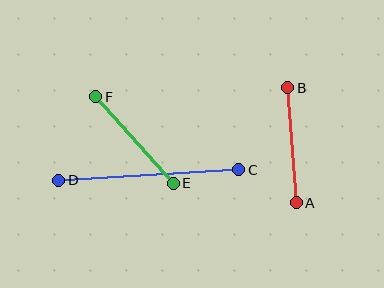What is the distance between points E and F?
The distance is approximately 116 pixels.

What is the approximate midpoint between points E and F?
The midpoint is at approximately (134, 140) pixels.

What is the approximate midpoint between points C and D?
The midpoint is at approximately (149, 175) pixels.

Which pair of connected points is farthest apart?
Points C and D are farthest apart.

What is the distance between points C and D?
The distance is approximately 180 pixels.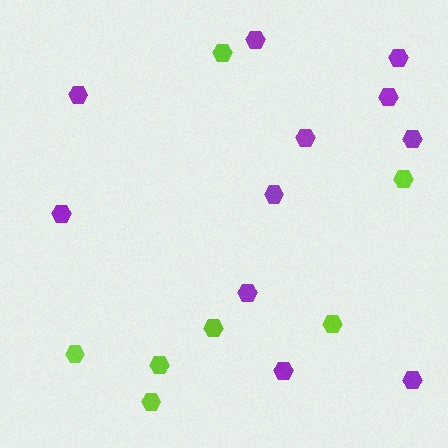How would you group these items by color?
There are 2 groups: one group of lime hexagons (7) and one group of purple hexagons (11).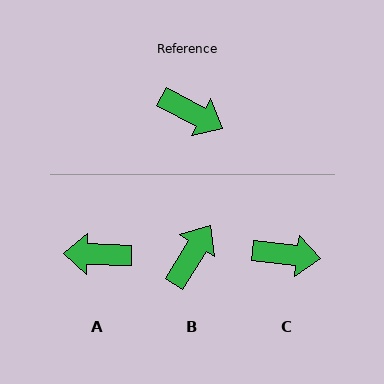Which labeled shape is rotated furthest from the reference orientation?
A, about 154 degrees away.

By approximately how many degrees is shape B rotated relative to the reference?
Approximately 86 degrees counter-clockwise.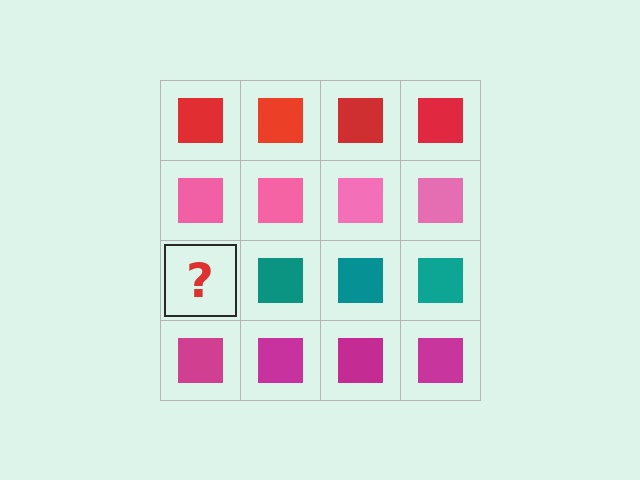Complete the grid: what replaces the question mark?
The question mark should be replaced with a teal square.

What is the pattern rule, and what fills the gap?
The rule is that each row has a consistent color. The gap should be filled with a teal square.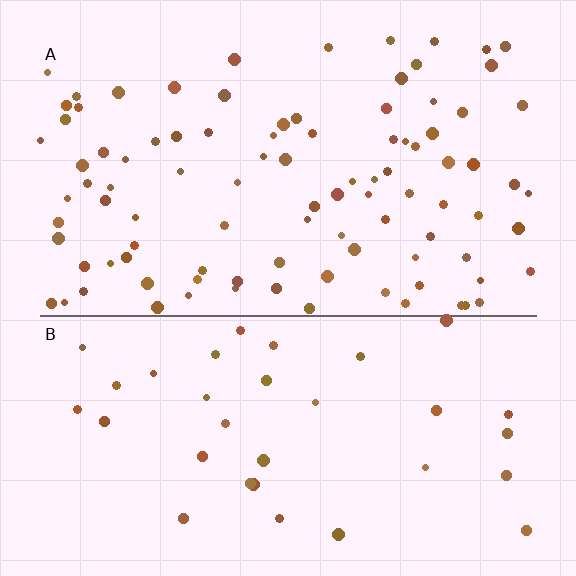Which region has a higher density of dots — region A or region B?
A (the top).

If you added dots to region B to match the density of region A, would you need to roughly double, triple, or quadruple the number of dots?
Approximately triple.